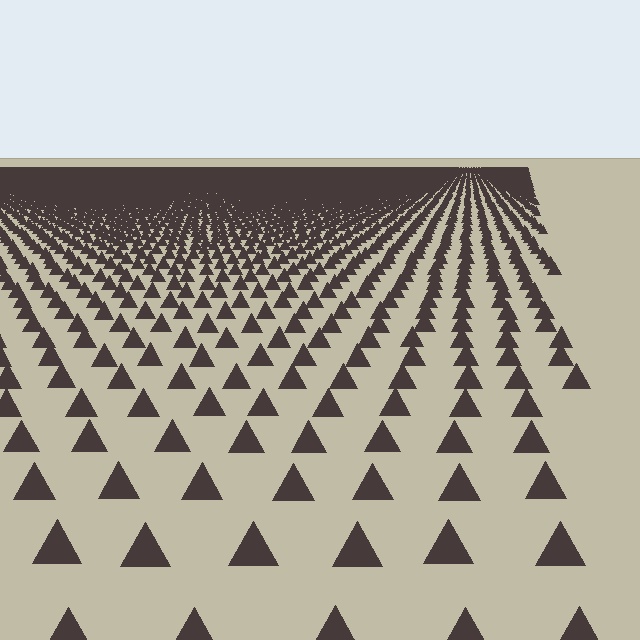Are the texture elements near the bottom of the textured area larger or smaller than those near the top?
Larger. Near the bottom, elements are closer to the viewer and appear at a bigger on-screen size.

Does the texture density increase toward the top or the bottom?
Density increases toward the top.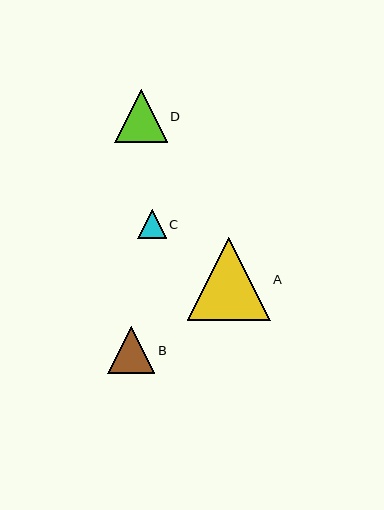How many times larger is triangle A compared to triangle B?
Triangle A is approximately 1.8 times the size of triangle B.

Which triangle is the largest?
Triangle A is the largest with a size of approximately 83 pixels.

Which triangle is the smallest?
Triangle C is the smallest with a size of approximately 29 pixels.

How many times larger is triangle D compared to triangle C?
Triangle D is approximately 1.8 times the size of triangle C.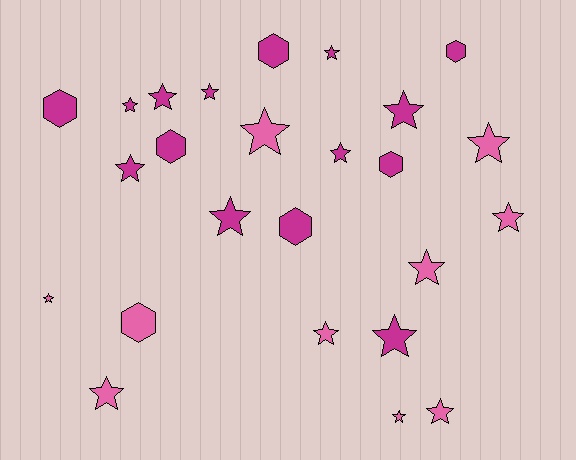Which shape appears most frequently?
Star, with 18 objects.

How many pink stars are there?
There are 9 pink stars.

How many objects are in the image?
There are 25 objects.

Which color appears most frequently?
Magenta, with 15 objects.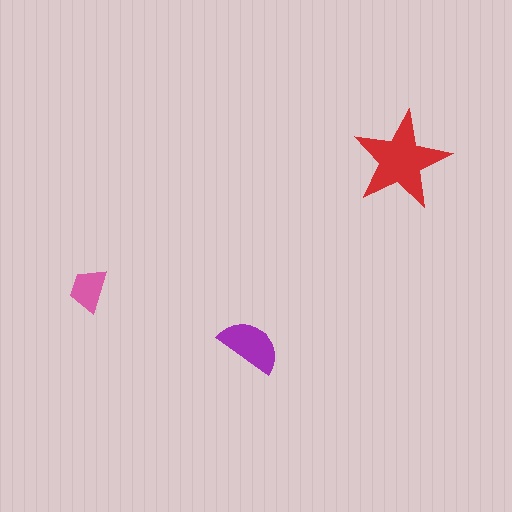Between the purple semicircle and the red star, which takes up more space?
The red star.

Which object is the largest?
The red star.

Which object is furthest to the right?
The red star is rightmost.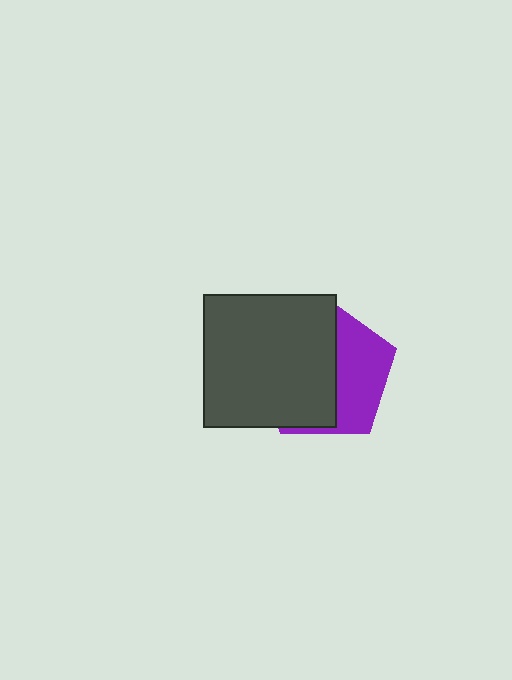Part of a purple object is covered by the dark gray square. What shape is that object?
It is a pentagon.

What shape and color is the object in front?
The object in front is a dark gray square.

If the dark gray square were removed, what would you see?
You would see the complete purple pentagon.